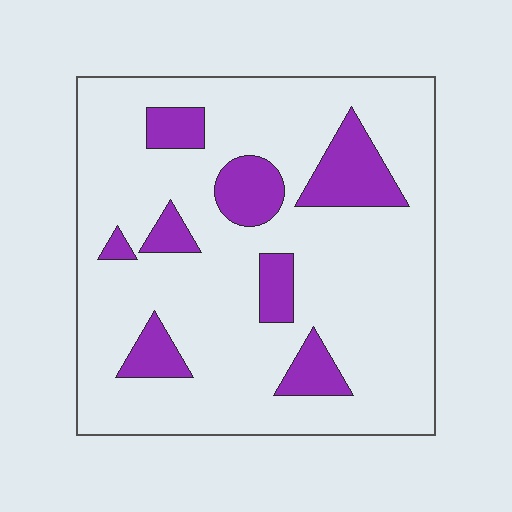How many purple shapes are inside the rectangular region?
8.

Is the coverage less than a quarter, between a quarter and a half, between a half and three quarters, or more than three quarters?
Less than a quarter.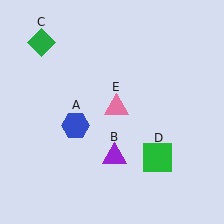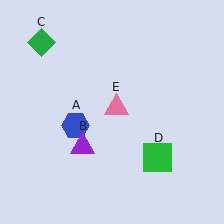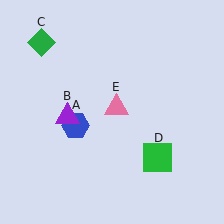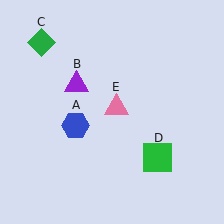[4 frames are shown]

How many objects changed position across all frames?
1 object changed position: purple triangle (object B).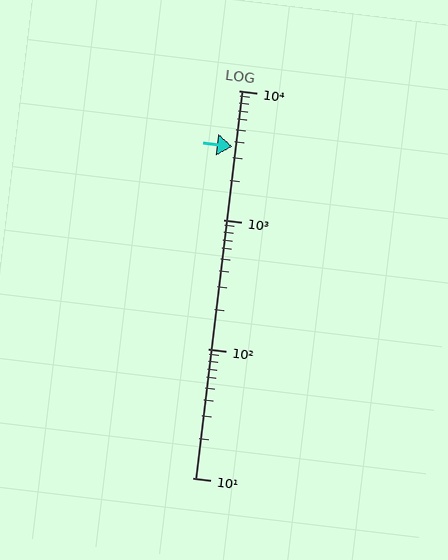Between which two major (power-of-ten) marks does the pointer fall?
The pointer is between 1000 and 10000.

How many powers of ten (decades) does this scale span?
The scale spans 3 decades, from 10 to 10000.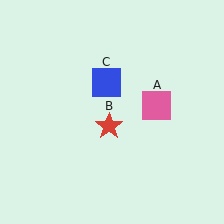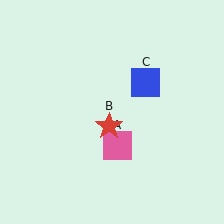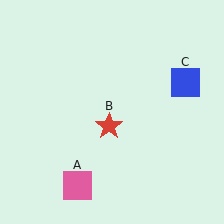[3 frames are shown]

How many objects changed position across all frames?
2 objects changed position: pink square (object A), blue square (object C).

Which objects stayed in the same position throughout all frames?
Red star (object B) remained stationary.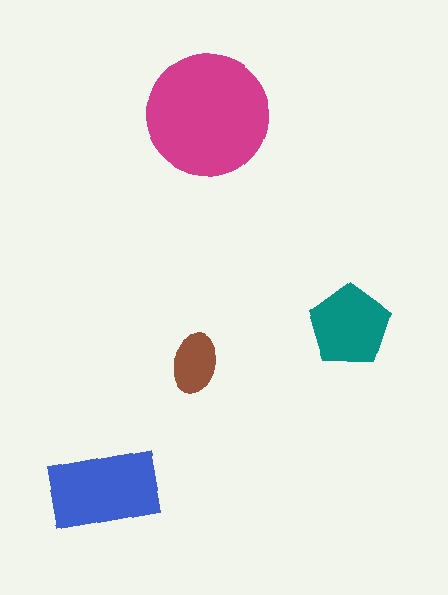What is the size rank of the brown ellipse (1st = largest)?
4th.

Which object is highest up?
The magenta circle is topmost.